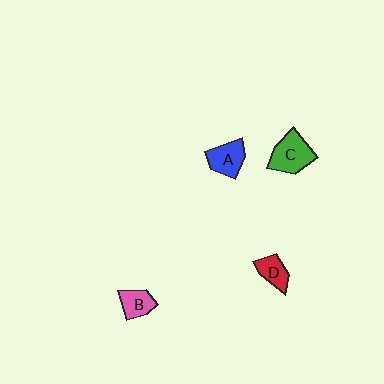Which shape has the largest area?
Shape C (green).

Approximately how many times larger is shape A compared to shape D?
Approximately 1.3 times.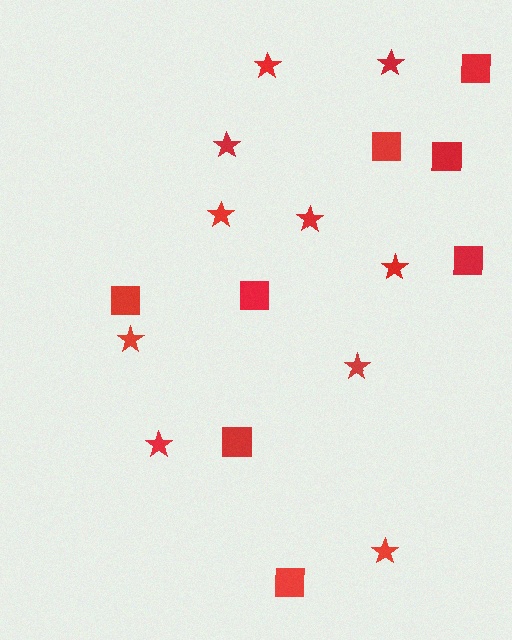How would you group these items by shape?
There are 2 groups: one group of squares (8) and one group of stars (10).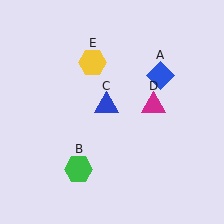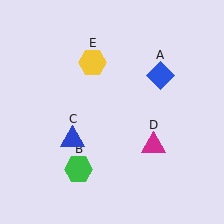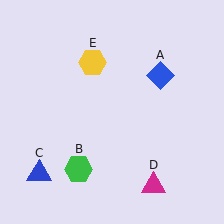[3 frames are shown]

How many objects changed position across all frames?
2 objects changed position: blue triangle (object C), magenta triangle (object D).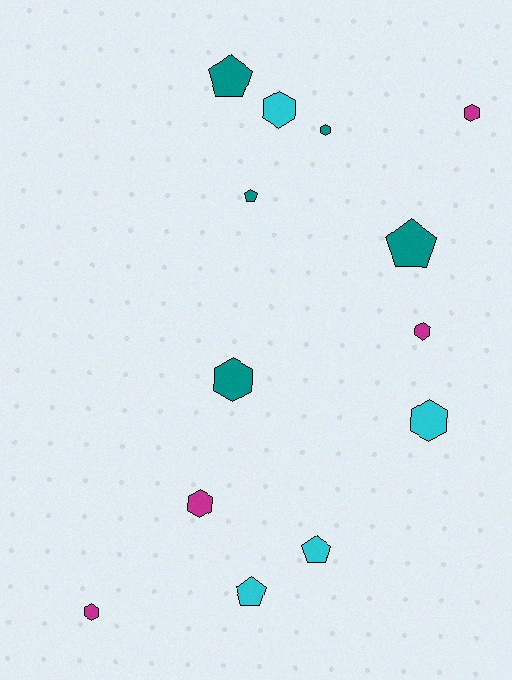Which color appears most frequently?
Teal, with 5 objects.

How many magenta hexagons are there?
There are 4 magenta hexagons.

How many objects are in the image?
There are 13 objects.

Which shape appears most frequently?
Hexagon, with 8 objects.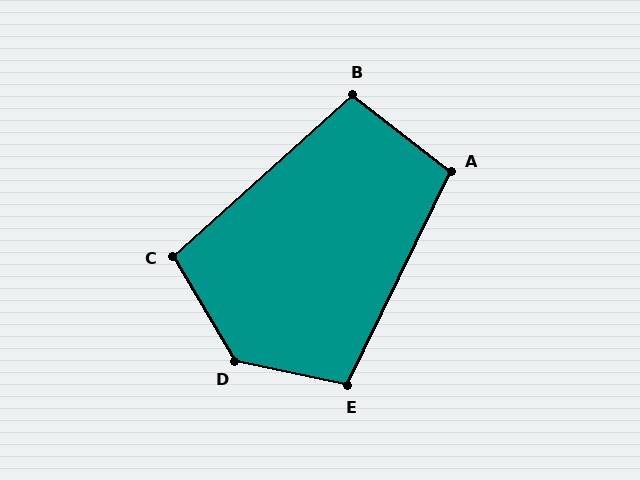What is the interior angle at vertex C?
Approximately 101 degrees (obtuse).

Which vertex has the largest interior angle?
D, at approximately 133 degrees.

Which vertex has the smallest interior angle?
B, at approximately 100 degrees.